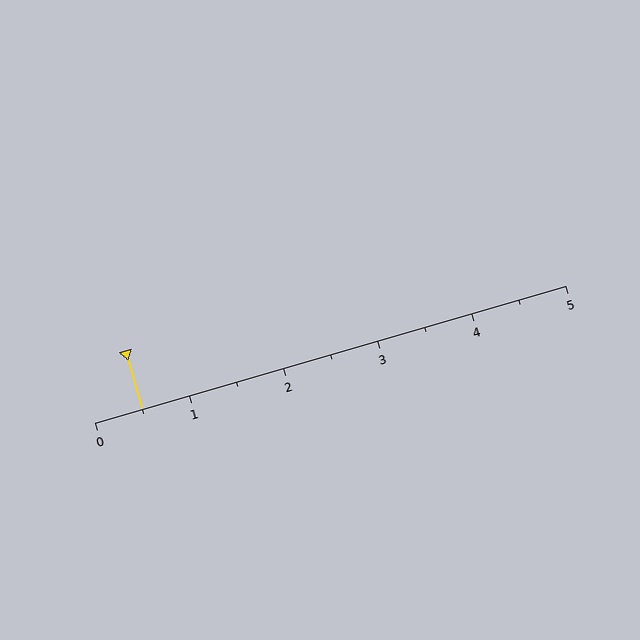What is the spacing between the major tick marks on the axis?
The major ticks are spaced 1 apart.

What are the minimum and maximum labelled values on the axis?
The axis runs from 0 to 5.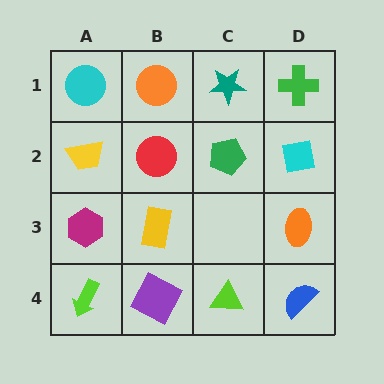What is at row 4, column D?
A blue semicircle.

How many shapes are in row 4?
4 shapes.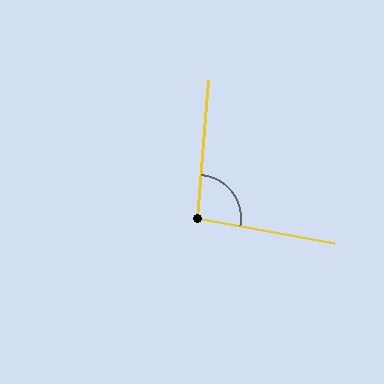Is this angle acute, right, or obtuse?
It is obtuse.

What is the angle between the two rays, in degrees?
Approximately 96 degrees.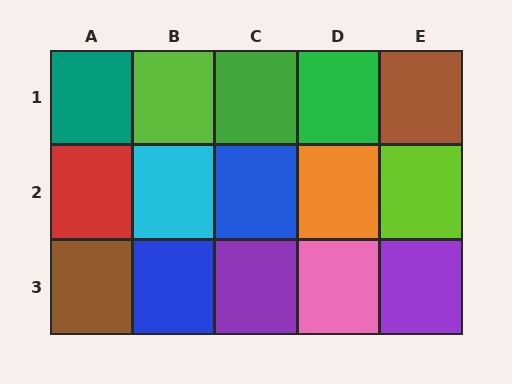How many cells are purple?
2 cells are purple.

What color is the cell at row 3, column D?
Pink.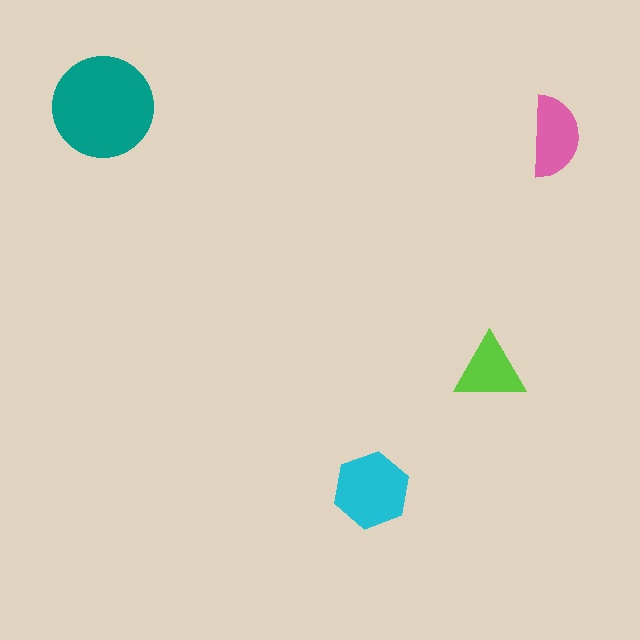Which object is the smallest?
The lime triangle.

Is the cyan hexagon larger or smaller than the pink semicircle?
Larger.